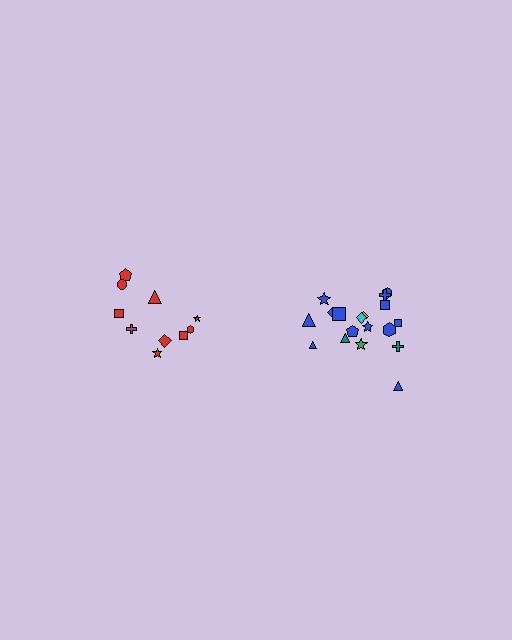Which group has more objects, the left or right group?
The right group.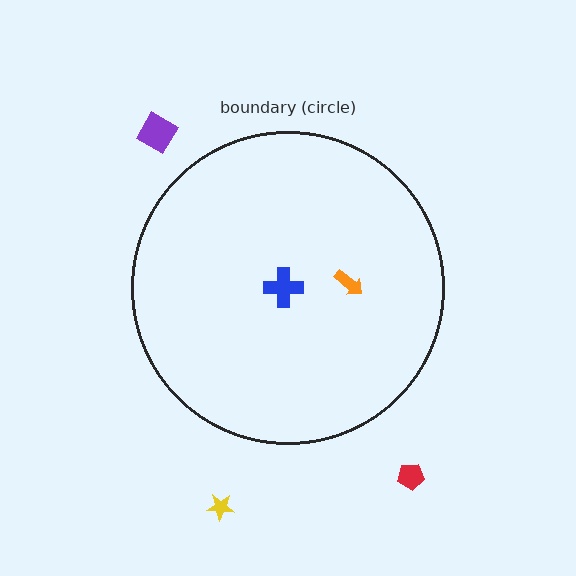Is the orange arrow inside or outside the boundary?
Inside.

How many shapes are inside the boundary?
2 inside, 3 outside.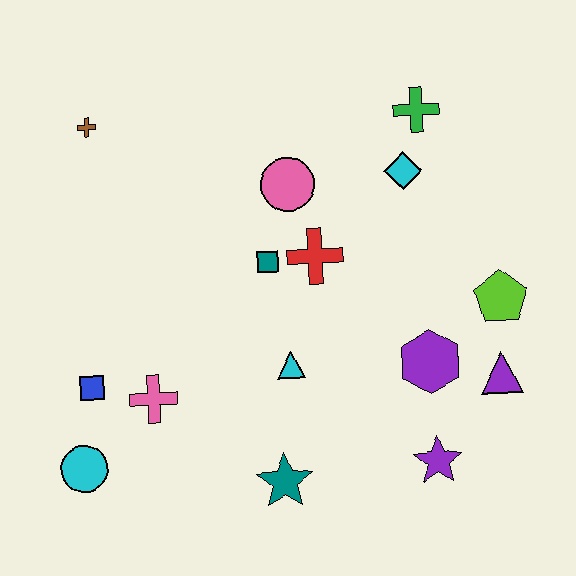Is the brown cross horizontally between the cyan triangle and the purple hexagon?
No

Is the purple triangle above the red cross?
No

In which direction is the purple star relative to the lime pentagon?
The purple star is below the lime pentagon.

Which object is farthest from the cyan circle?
The green cross is farthest from the cyan circle.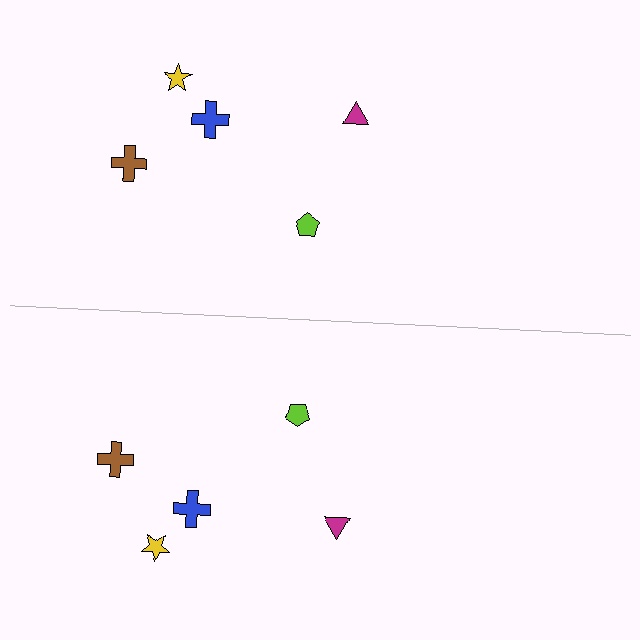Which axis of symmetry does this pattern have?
The pattern has a horizontal axis of symmetry running through the center of the image.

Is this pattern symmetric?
Yes, this pattern has bilateral (reflection) symmetry.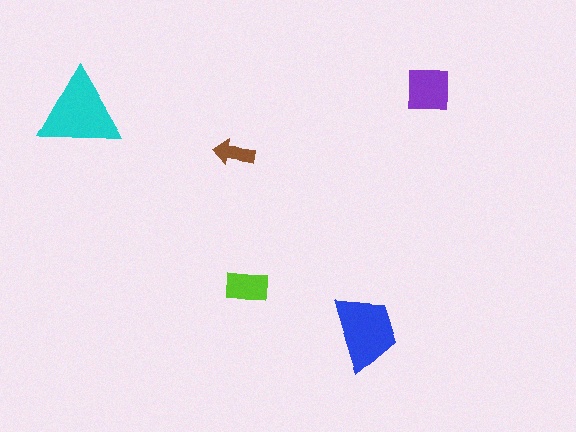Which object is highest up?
The purple square is topmost.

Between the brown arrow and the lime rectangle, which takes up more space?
The lime rectangle.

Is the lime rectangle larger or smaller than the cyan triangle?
Smaller.